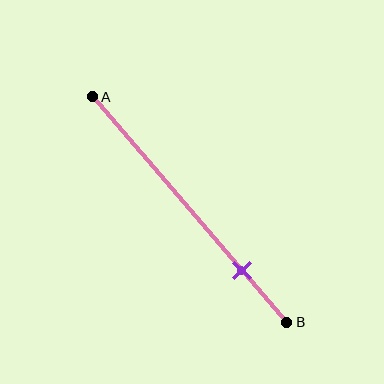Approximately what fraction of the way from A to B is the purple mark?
The purple mark is approximately 75% of the way from A to B.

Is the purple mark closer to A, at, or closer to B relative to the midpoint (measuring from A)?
The purple mark is closer to point B than the midpoint of segment AB.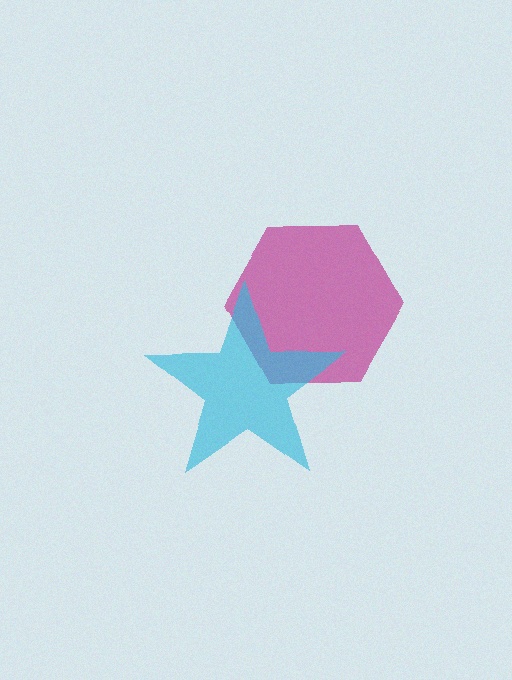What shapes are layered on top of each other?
The layered shapes are: a magenta hexagon, a cyan star.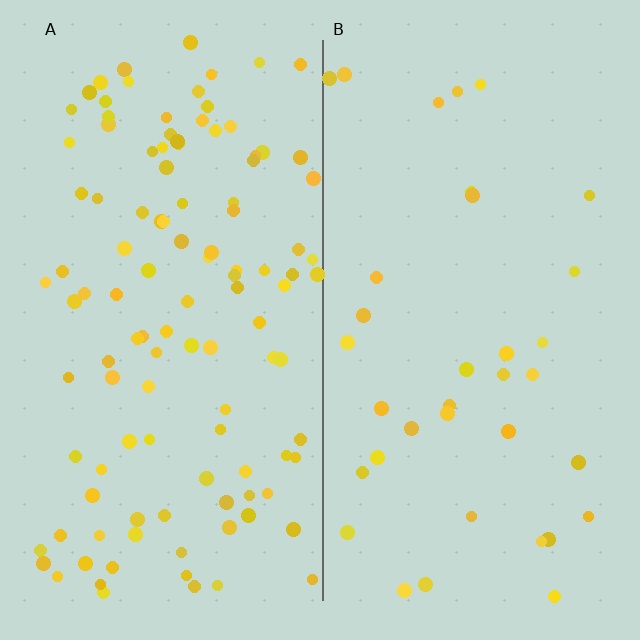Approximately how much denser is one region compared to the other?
Approximately 3.2× — region A over region B.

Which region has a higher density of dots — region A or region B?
A (the left).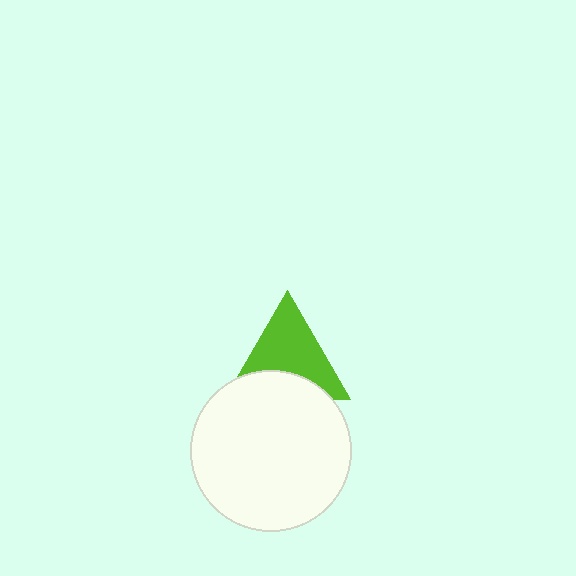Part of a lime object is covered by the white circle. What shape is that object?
It is a triangle.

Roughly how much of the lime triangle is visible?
Most of it is visible (roughly 66%).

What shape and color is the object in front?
The object in front is a white circle.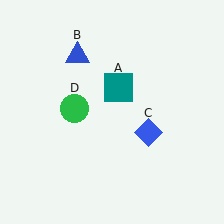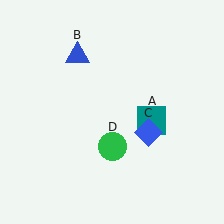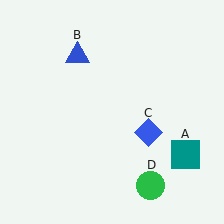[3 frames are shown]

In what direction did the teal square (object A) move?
The teal square (object A) moved down and to the right.